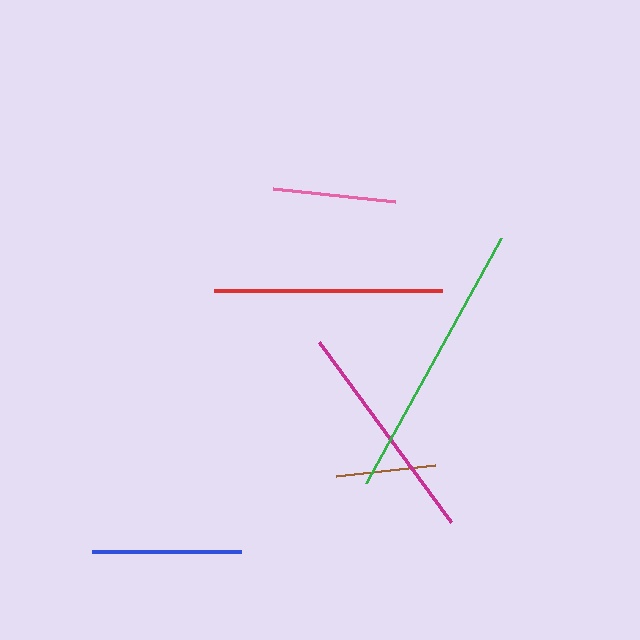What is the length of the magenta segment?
The magenta segment is approximately 224 pixels long.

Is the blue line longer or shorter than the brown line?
The blue line is longer than the brown line.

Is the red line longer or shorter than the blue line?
The red line is longer than the blue line.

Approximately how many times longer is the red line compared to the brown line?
The red line is approximately 2.3 times the length of the brown line.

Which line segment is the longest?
The green line is the longest at approximately 279 pixels.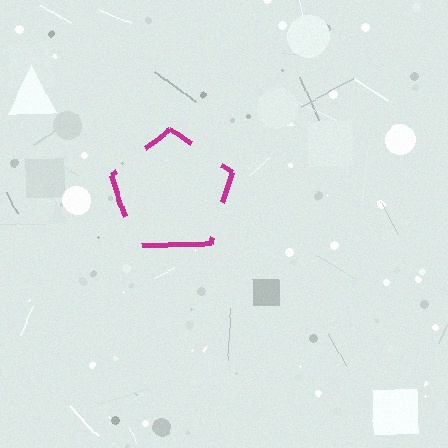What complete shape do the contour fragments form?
The contour fragments form a pentagon.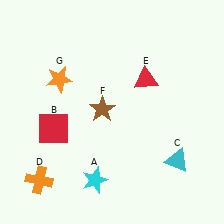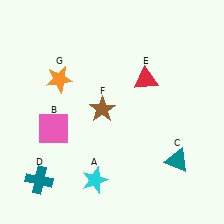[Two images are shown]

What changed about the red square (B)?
In Image 1, B is red. In Image 2, it changed to pink.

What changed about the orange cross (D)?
In Image 1, D is orange. In Image 2, it changed to teal.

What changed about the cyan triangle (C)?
In Image 1, C is cyan. In Image 2, it changed to teal.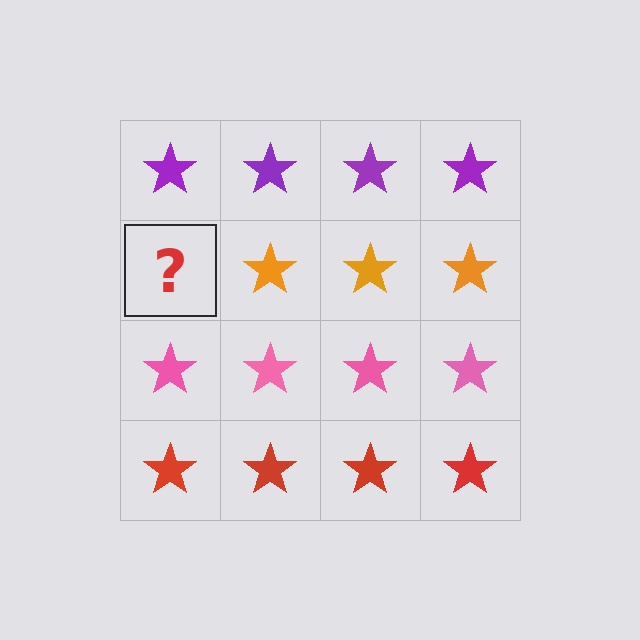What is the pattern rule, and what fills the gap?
The rule is that each row has a consistent color. The gap should be filled with an orange star.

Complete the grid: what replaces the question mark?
The question mark should be replaced with an orange star.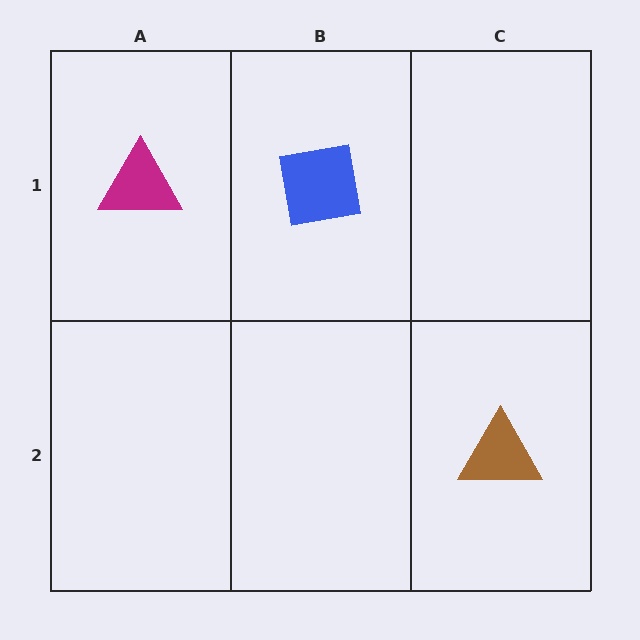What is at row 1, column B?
A blue square.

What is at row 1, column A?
A magenta triangle.